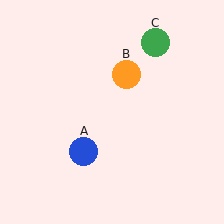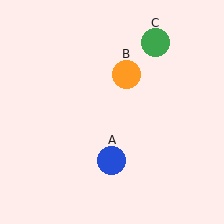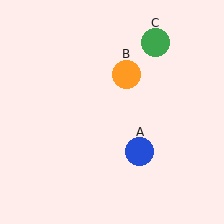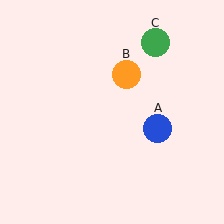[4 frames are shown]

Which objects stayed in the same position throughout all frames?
Orange circle (object B) and green circle (object C) remained stationary.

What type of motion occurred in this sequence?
The blue circle (object A) rotated counterclockwise around the center of the scene.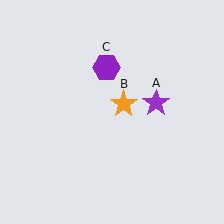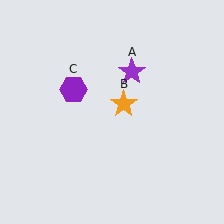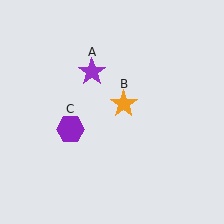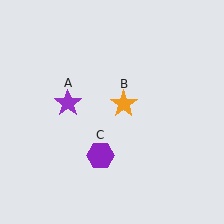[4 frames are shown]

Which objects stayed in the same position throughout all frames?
Orange star (object B) remained stationary.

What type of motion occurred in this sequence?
The purple star (object A), purple hexagon (object C) rotated counterclockwise around the center of the scene.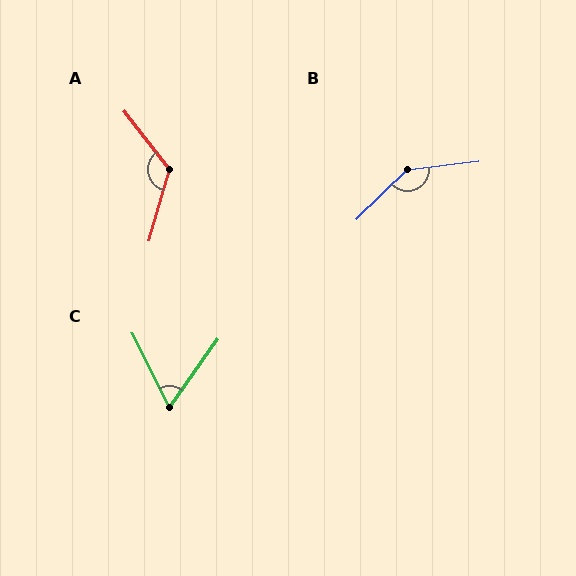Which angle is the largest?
B, at approximately 142 degrees.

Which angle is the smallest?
C, at approximately 62 degrees.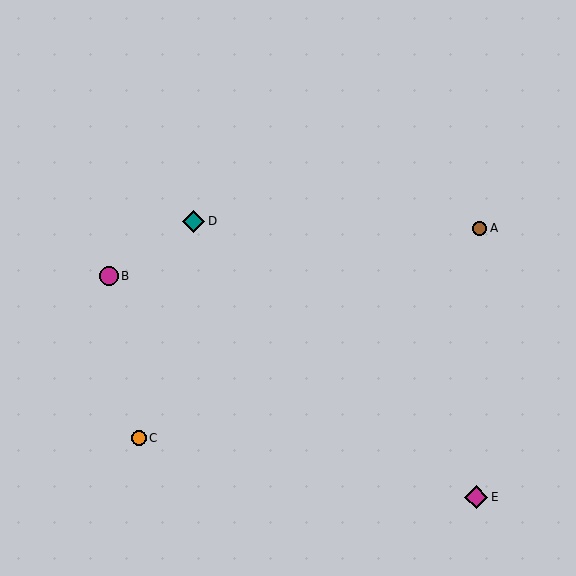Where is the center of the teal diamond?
The center of the teal diamond is at (194, 221).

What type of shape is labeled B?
Shape B is a magenta circle.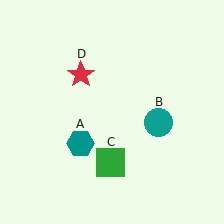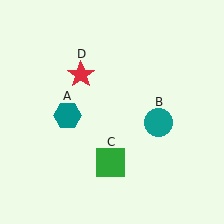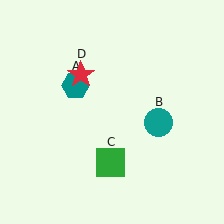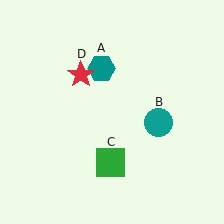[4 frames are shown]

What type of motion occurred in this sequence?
The teal hexagon (object A) rotated clockwise around the center of the scene.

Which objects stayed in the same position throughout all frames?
Teal circle (object B) and green square (object C) and red star (object D) remained stationary.